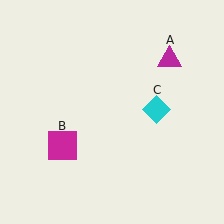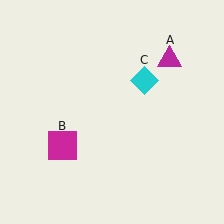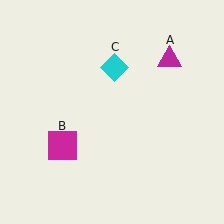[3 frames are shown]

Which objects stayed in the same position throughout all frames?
Magenta triangle (object A) and magenta square (object B) remained stationary.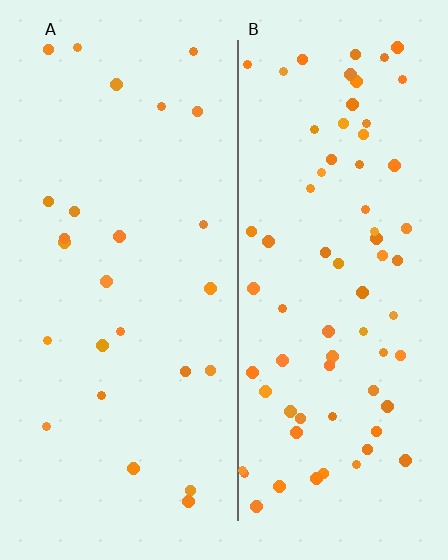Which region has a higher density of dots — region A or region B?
B (the right).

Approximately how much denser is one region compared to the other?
Approximately 3.0× — region B over region A.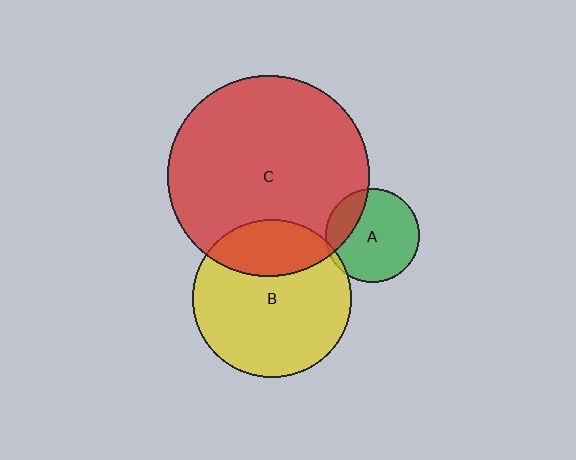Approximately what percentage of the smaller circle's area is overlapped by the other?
Approximately 5%.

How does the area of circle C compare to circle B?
Approximately 1.6 times.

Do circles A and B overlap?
Yes.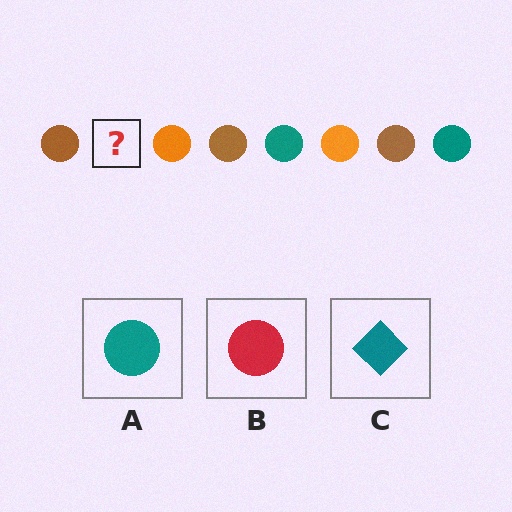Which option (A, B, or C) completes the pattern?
A.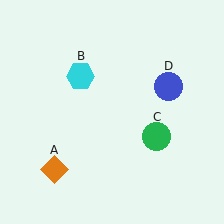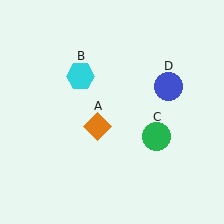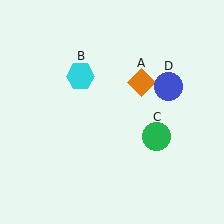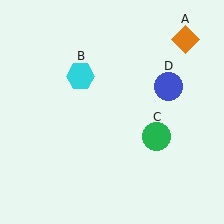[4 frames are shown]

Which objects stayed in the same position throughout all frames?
Cyan hexagon (object B) and green circle (object C) and blue circle (object D) remained stationary.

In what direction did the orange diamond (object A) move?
The orange diamond (object A) moved up and to the right.